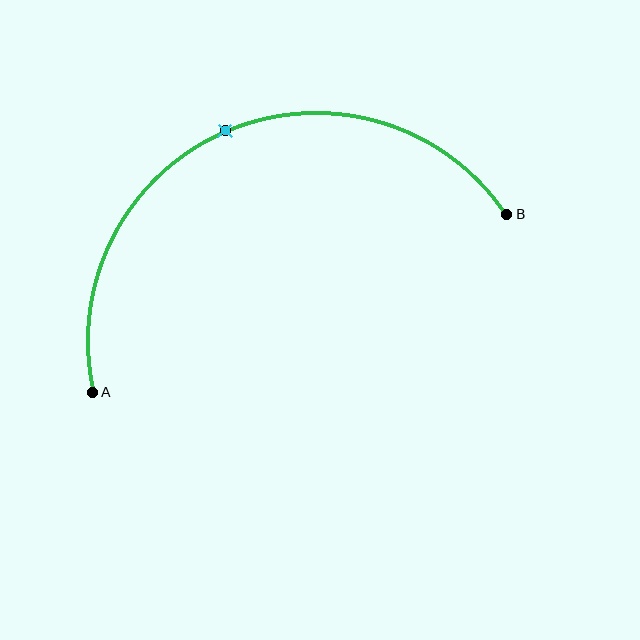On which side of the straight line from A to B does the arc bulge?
The arc bulges above the straight line connecting A and B.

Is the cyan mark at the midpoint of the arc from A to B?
Yes. The cyan mark lies on the arc at equal arc-length from both A and B — it is the arc midpoint.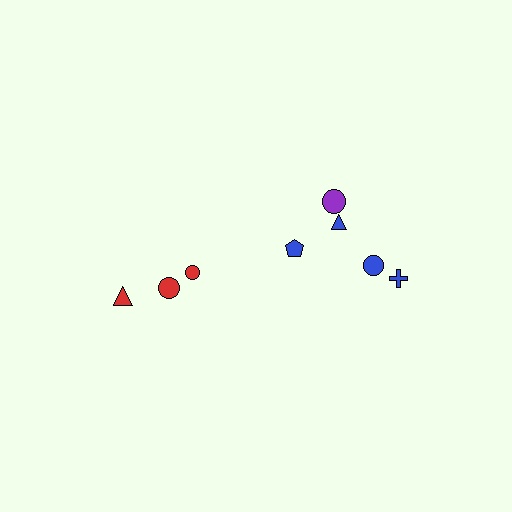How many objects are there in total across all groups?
There are 8 objects.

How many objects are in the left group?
There are 3 objects.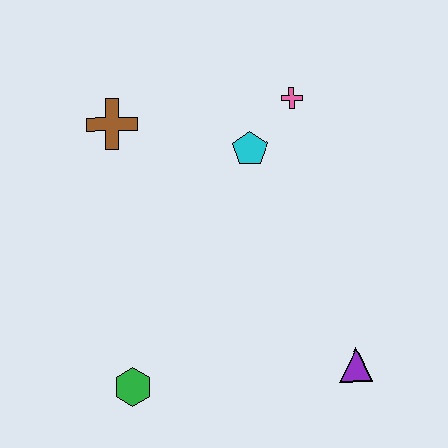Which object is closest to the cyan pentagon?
The pink cross is closest to the cyan pentagon.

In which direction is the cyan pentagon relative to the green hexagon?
The cyan pentagon is above the green hexagon.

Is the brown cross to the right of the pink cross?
No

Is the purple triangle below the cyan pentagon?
Yes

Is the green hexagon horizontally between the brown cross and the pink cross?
Yes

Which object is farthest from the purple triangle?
The brown cross is farthest from the purple triangle.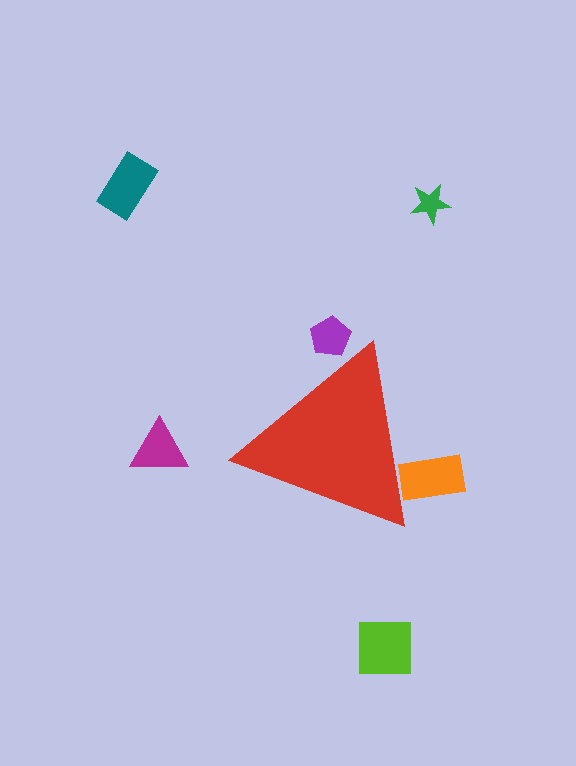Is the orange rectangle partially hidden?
Yes, the orange rectangle is partially hidden behind the red triangle.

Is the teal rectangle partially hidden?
No, the teal rectangle is fully visible.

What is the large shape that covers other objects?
A red triangle.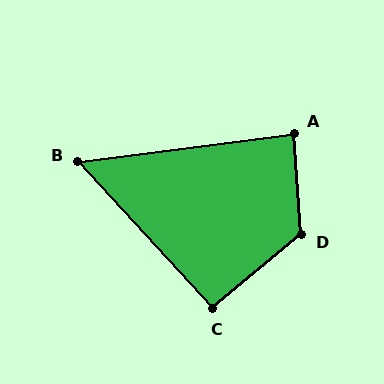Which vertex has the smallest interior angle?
B, at approximately 55 degrees.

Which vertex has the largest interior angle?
D, at approximately 125 degrees.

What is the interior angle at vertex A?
Approximately 87 degrees (approximately right).